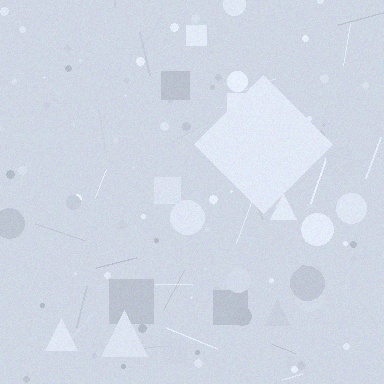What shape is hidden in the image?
A diamond is hidden in the image.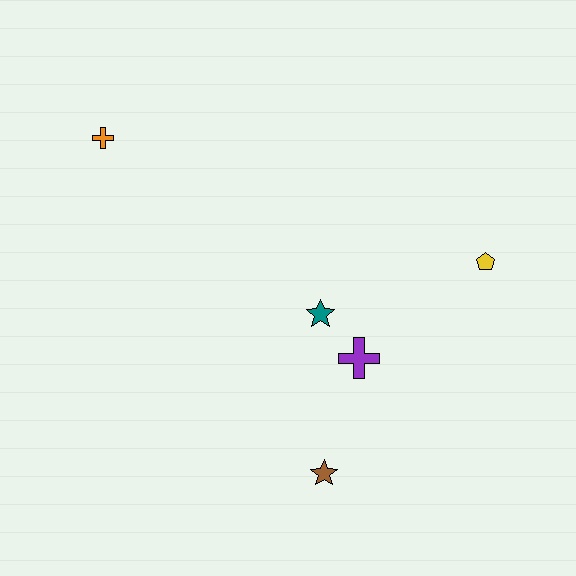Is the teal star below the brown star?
No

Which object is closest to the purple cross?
The teal star is closest to the purple cross.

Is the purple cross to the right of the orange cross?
Yes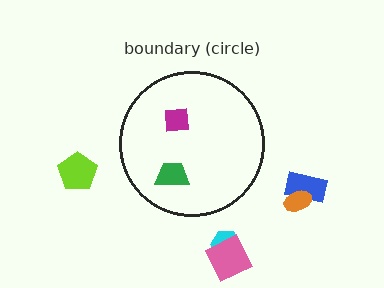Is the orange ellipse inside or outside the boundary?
Outside.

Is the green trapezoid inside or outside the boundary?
Inside.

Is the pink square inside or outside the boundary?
Outside.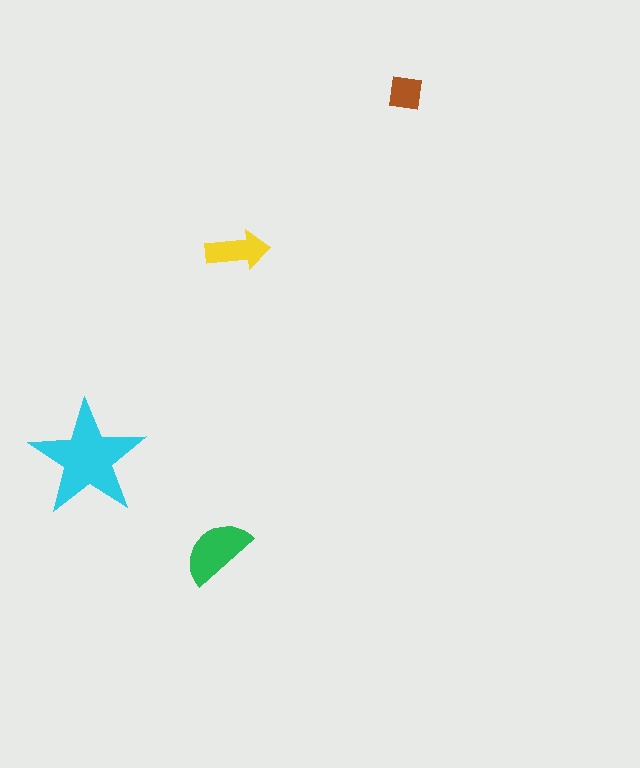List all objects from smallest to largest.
The brown square, the yellow arrow, the green semicircle, the cyan star.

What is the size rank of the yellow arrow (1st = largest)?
3rd.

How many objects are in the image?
There are 4 objects in the image.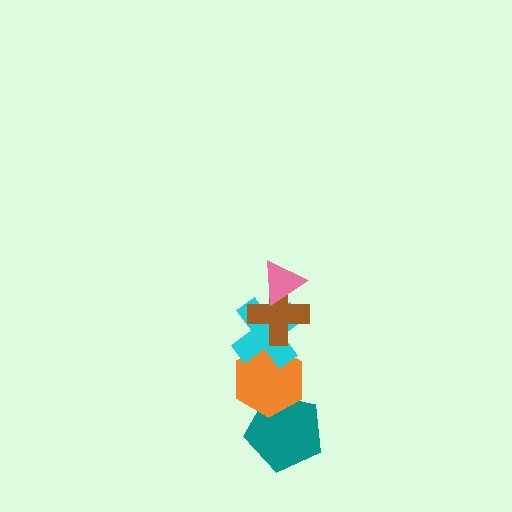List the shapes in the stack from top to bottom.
From top to bottom: the pink triangle, the brown cross, the cyan cross, the orange hexagon, the teal pentagon.